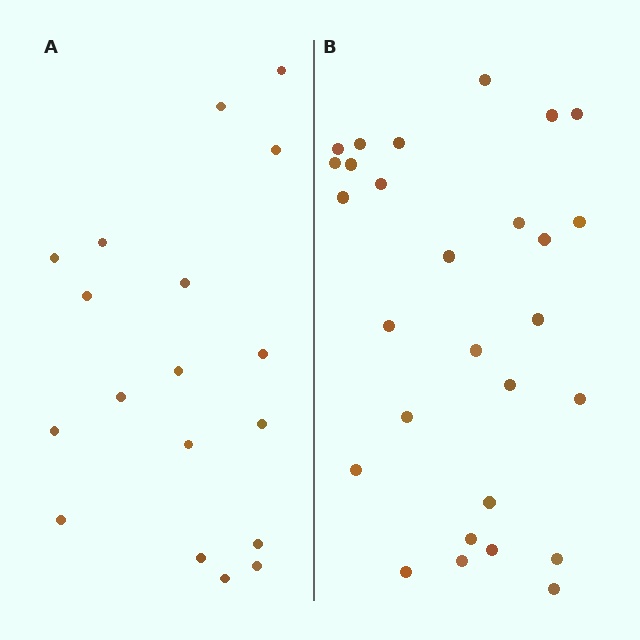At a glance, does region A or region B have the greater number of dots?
Region B (the right region) has more dots.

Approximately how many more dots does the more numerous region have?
Region B has roughly 10 or so more dots than region A.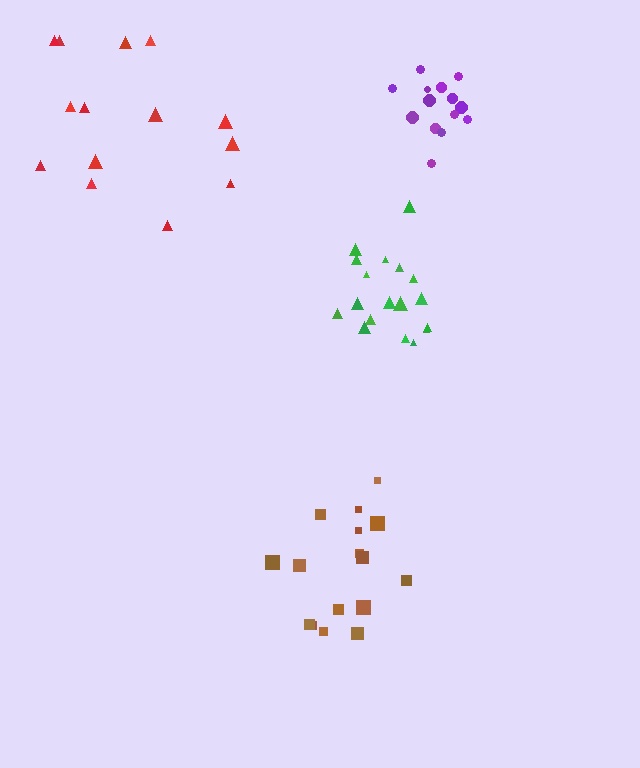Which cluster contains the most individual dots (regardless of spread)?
Green (18).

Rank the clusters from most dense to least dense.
purple, green, brown, red.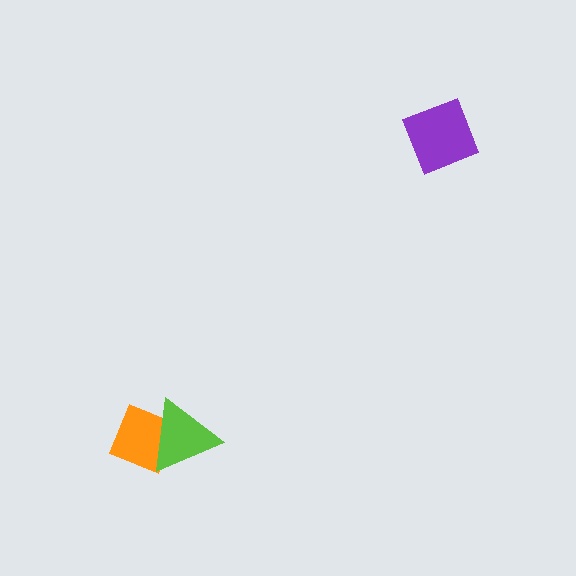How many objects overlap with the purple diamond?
0 objects overlap with the purple diamond.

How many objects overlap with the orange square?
1 object overlaps with the orange square.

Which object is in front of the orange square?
The lime triangle is in front of the orange square.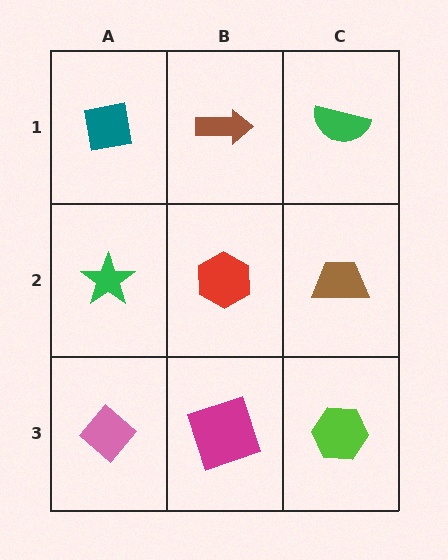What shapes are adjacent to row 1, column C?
A brown trapezoid (row 2, column C), a brown arrow (row 1, column B).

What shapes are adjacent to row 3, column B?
A red hexagon (row 2, column B), a pink diamond (row 3, column A), a lime hexagon (row 3, column C).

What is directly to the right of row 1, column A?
A brown arrow.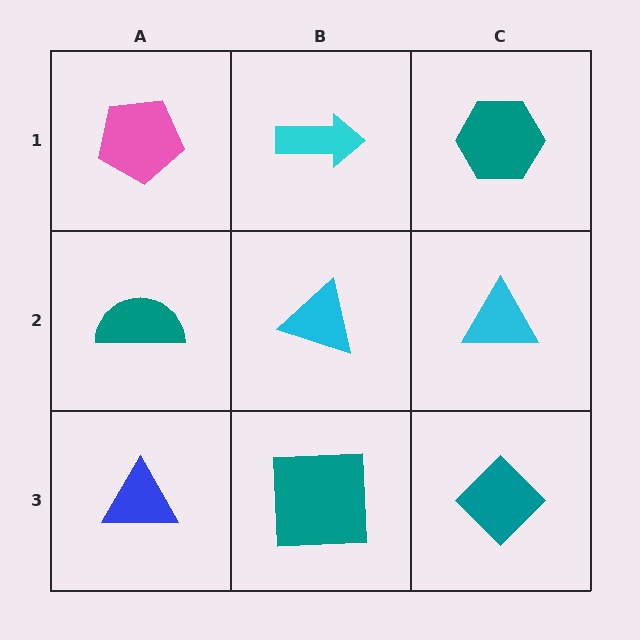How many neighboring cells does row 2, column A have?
3.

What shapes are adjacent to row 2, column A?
A pink pentagon (row 1, column A), a blue triangle (row 3, column A), a cyan triangle (row 2, column B).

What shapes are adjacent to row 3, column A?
A teal semicircle (row 2, column A), a teal square (row 3, column B).